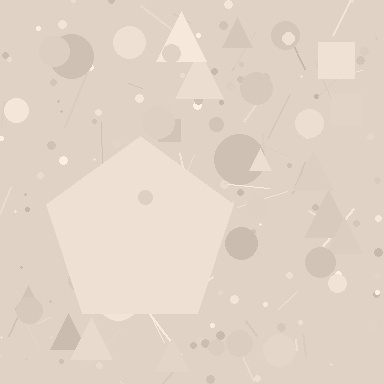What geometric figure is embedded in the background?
A pentagon is embedded in the background.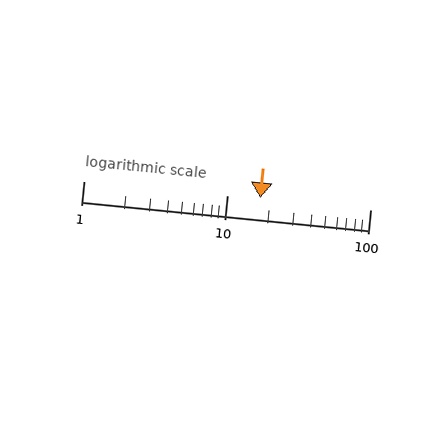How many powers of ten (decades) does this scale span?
The scale spans 2 decades, from 1 to 100.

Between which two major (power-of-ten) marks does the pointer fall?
The pointer is between 10 and 100.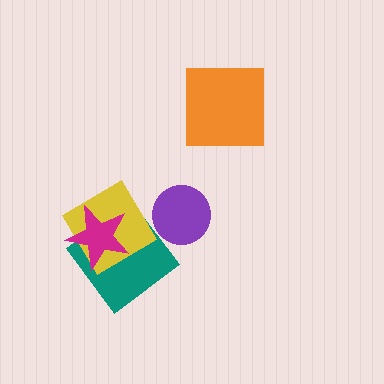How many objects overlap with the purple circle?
0 objects overlap with the purple circle.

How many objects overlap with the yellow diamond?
2 objects overlap with the yellow diamond.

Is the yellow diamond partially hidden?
Yes, it is partially covered by another shape.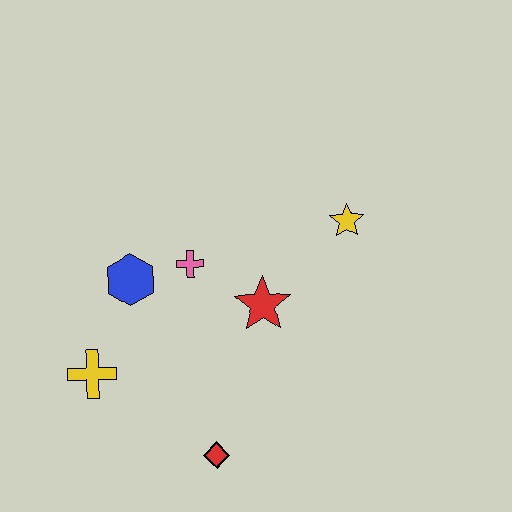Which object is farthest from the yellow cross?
The yellow star is farthest from the yellow cross.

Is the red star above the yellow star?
No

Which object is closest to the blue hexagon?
The pink cross is closest to the blue hexagon.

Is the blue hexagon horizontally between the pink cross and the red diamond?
No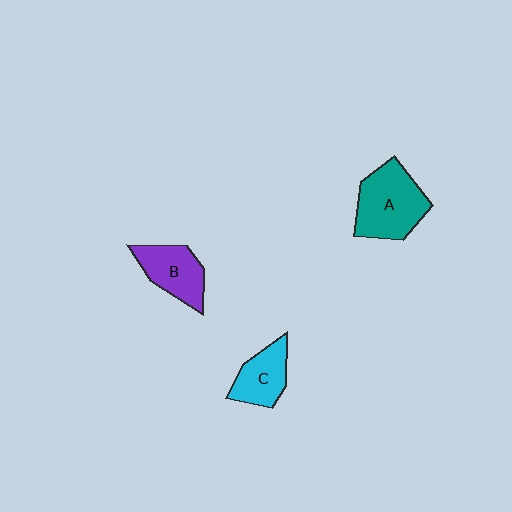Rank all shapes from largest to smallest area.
From largest to smallest: A (teal), B (purple), C (cyan).